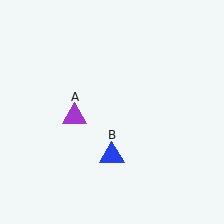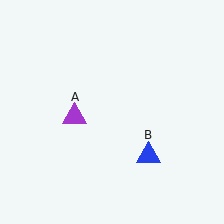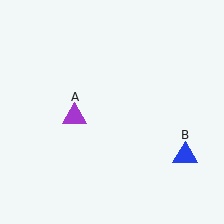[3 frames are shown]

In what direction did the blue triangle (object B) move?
The blue triangle (object B) moved right.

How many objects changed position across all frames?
1 object changed position: blue triangle (object B).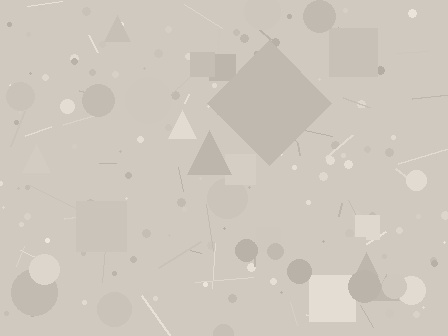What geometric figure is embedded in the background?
A diamond is embedded in the background.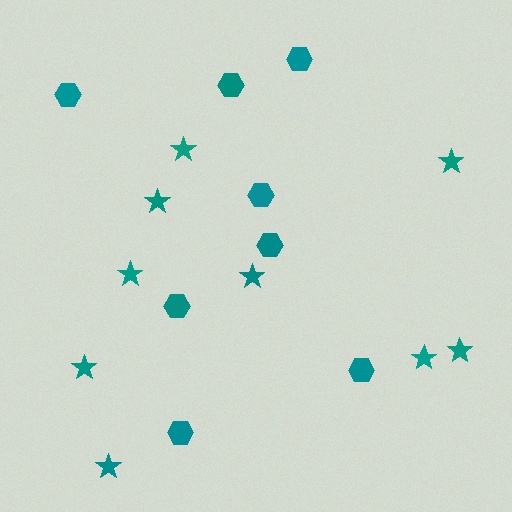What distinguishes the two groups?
There are 2 groups: one group of hexagons (8) and one group of stars (9).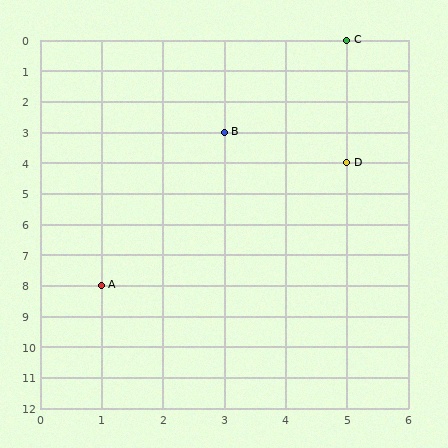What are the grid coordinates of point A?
Point A is at grid coordinates (1, 8).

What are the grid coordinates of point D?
Point D is at grid coordinates (5, 4).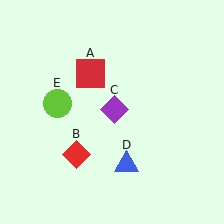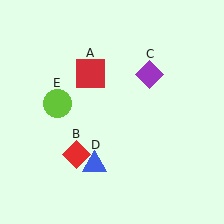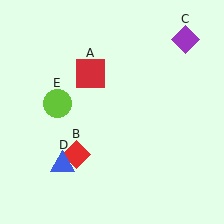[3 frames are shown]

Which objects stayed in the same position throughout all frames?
Red square (object A) and red diamond (object B) and lime circle (object E) remained stationary.